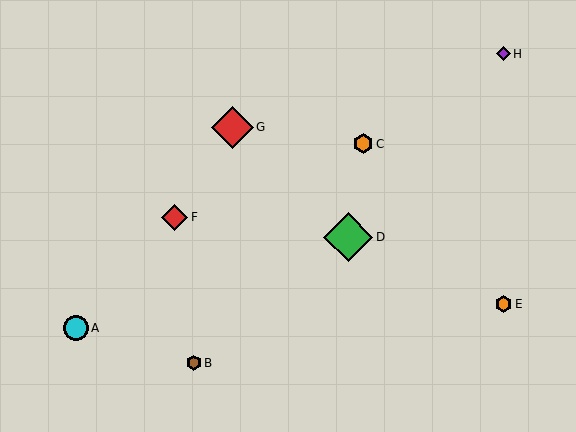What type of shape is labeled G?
Shape G is a red diamond.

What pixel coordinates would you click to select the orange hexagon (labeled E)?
Click at (504, 304) to select the orange hexagon E.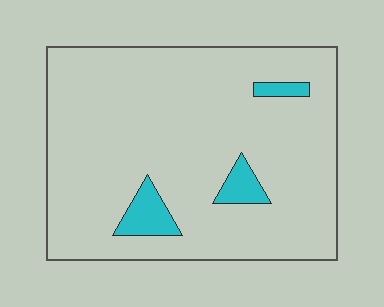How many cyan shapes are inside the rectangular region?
3.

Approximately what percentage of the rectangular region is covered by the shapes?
Approximately 5%.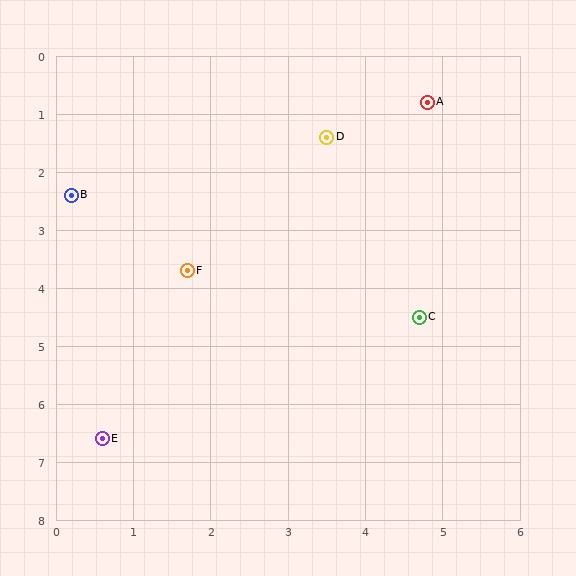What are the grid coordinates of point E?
Point E is at approximately (0.6, 6.6).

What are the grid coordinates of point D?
Point D is at approximately (3.5, 1.4).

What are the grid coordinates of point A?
Point A is at approximately (4.8, 0.8).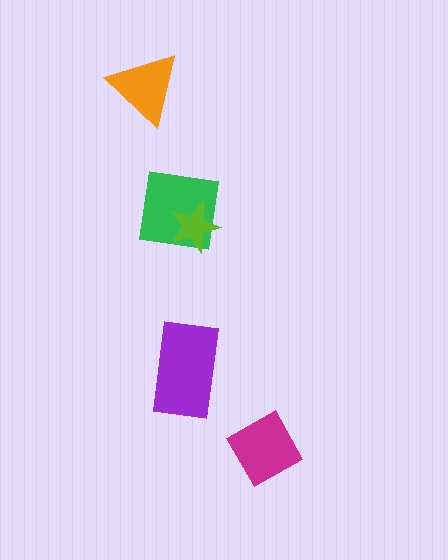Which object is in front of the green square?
The lime star is in front of the green square.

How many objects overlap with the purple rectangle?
0 objects overlap with the purple rectangle.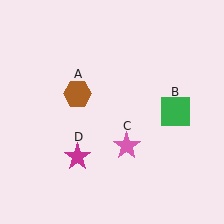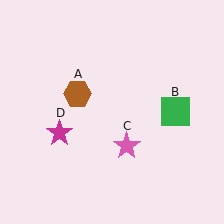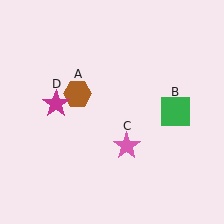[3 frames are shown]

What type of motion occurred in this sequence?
The magenta star (object D) rotated clockwise around the center of the scene.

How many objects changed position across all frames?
1 object changed position: magenta star (object D).